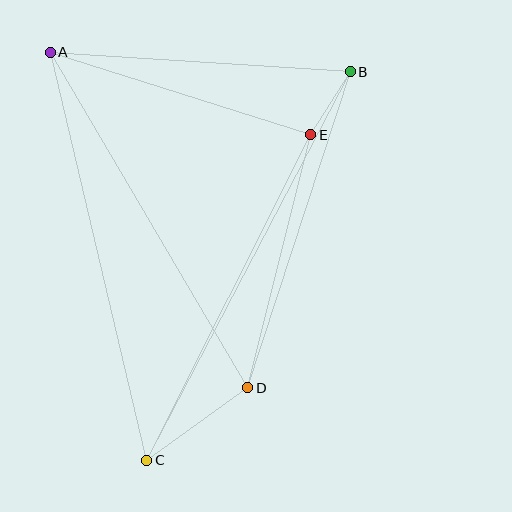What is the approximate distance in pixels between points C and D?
The distance between C and D is approximately 125 pixels.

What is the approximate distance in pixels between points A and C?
The distance between A and C is approximately 419 pixels.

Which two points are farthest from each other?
Points B and C are farthest from each other.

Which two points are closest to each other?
Points B and E are closest to each other.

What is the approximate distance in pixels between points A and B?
The distance between A and B is approximately 301 pixels.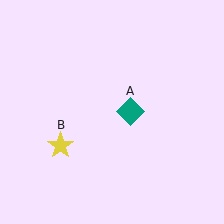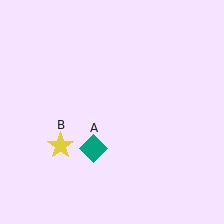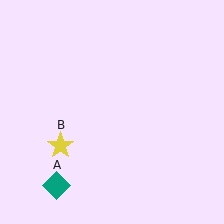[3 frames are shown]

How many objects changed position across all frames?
1 object changed position: teal diamond (object A).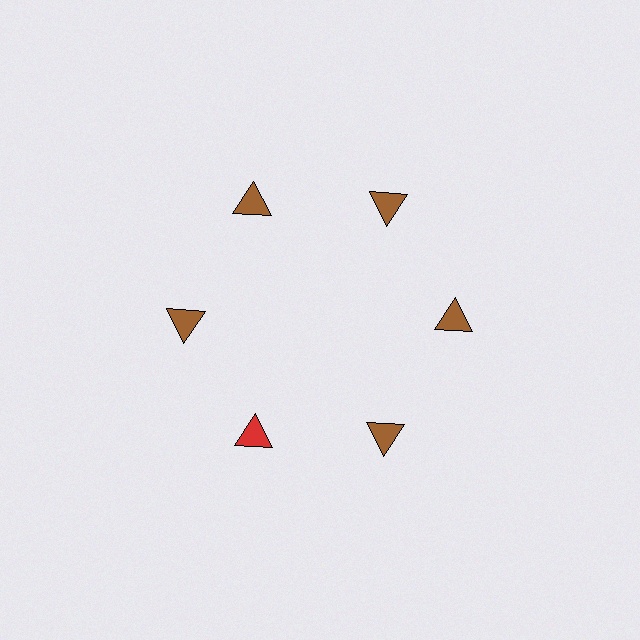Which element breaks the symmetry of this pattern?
The red triangle at roughly the 7 o'clock position breaks the symmetry. All other shapes are brown triangles.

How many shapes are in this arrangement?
There are 6 shapes arranged in a ring pattern.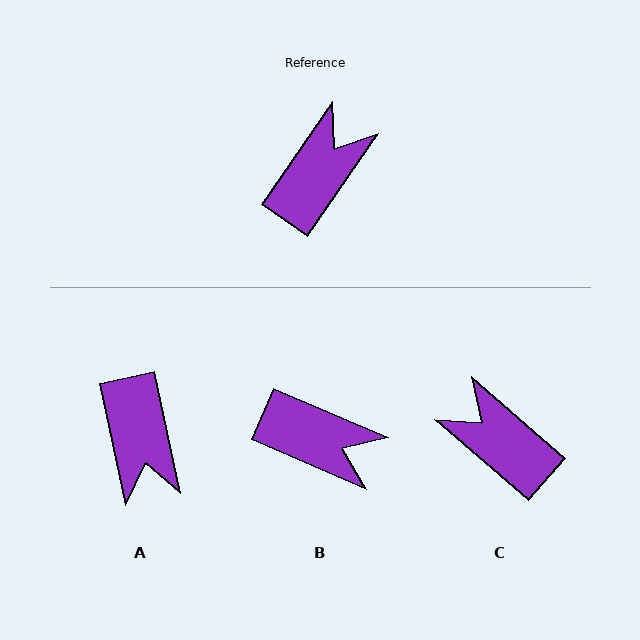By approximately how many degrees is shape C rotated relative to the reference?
Approximately 84 degrees counter-clockwise.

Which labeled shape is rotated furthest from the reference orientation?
A, about 133 degrees away.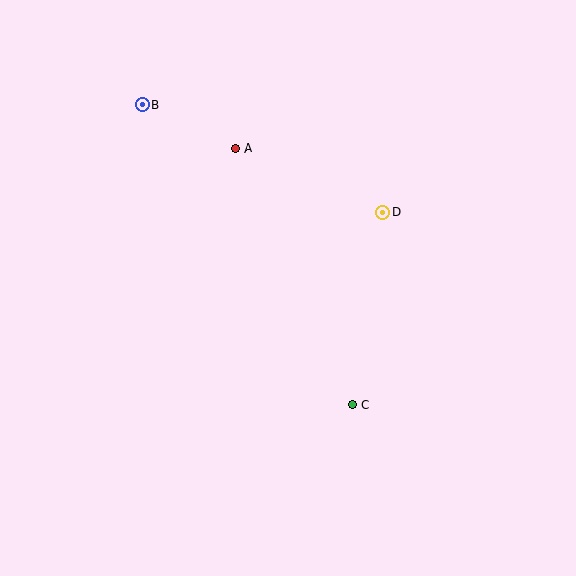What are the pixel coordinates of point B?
Point B is at (142, 105).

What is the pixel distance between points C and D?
The distance between C and D is 195 pixels.